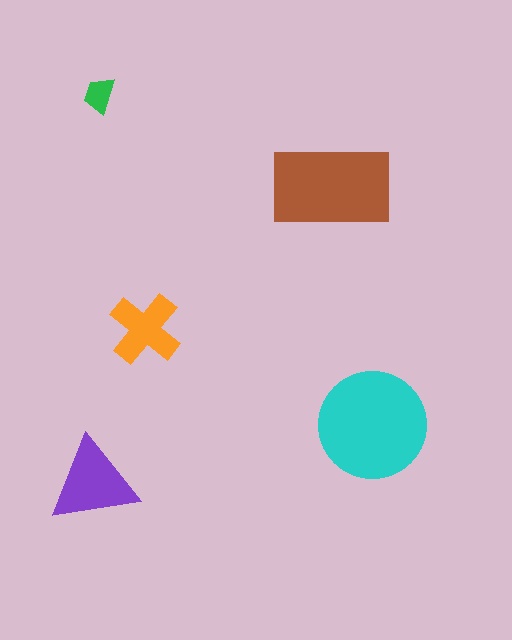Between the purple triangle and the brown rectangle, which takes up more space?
The brown rectangle.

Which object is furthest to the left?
The purple triangle is leftmost.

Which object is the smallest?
The green trapezoid.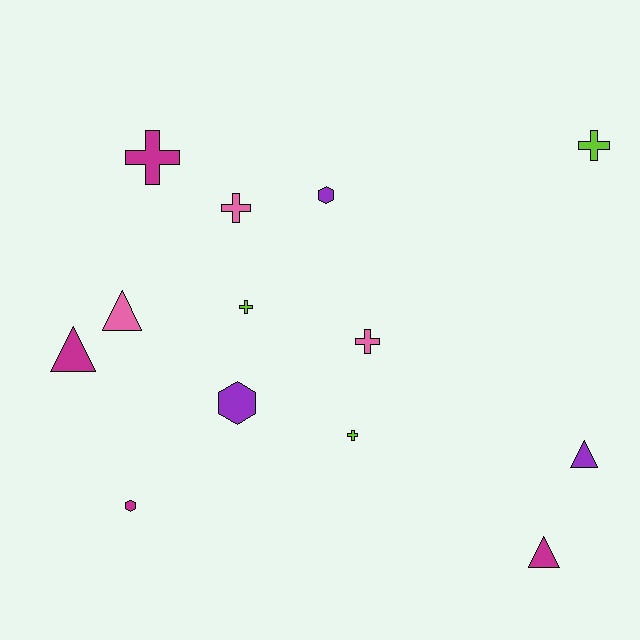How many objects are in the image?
There are 13 objects.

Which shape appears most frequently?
Cross, with 6 objects.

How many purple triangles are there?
There is 1 purple triangle.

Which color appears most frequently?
Magenta, with 4 objects.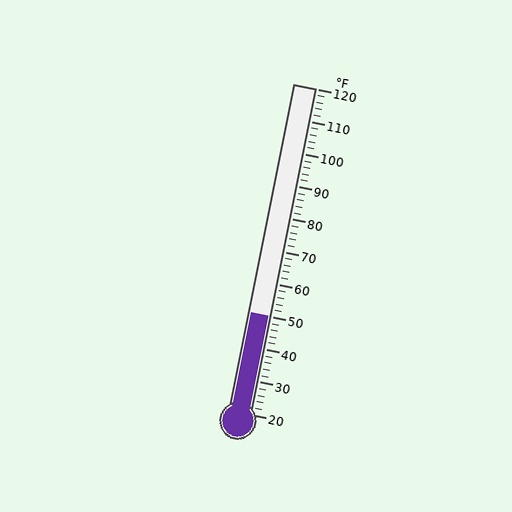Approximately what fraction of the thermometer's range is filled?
The thermometer is filled to approximately 30% of its range.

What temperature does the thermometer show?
The thermometer shows approximately 50°F.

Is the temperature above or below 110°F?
The temperature is below 110°F.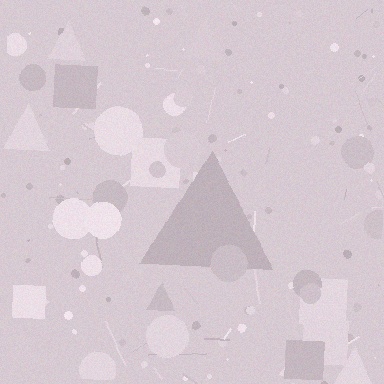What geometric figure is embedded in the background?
A triangle is embedded in the background.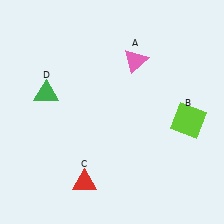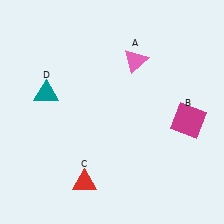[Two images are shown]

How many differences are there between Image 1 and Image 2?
There are 2 differences between the two images.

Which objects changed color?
B changed from lime to magenta. D changed from green to teal.